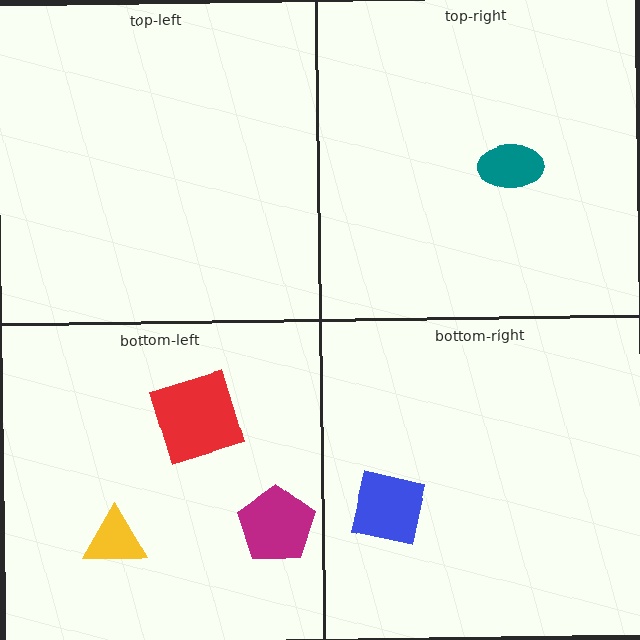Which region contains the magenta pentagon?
The bottom-left region.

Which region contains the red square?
The bottom-left region.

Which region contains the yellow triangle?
The bottom-left region.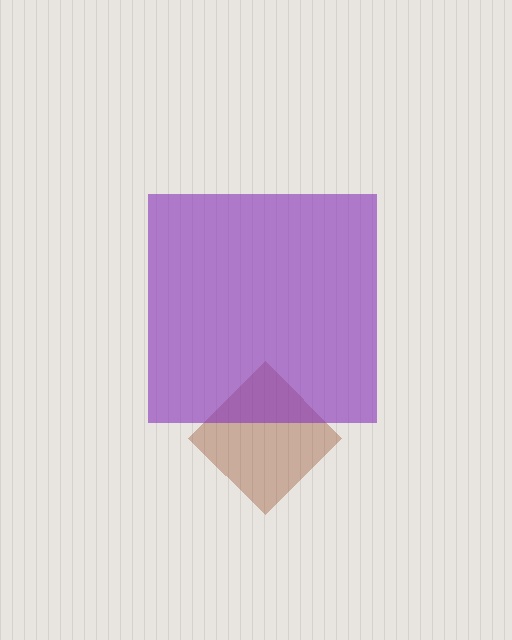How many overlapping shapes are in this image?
There are 2 overlapping shapes in the image.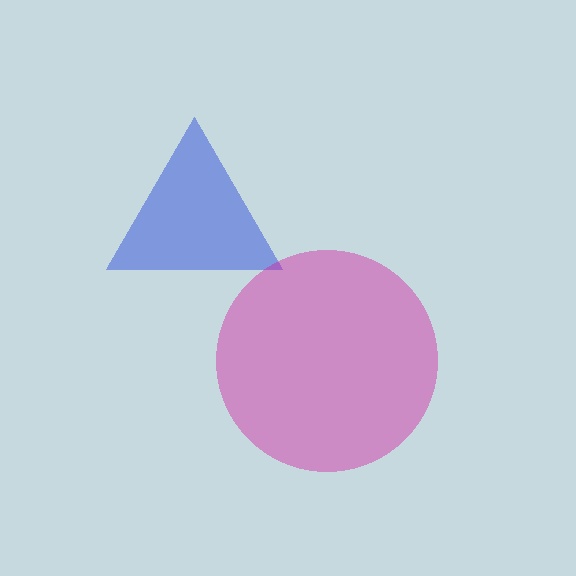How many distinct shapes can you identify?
There are 2 distinct shapes: a blue triangle, a magenta circle.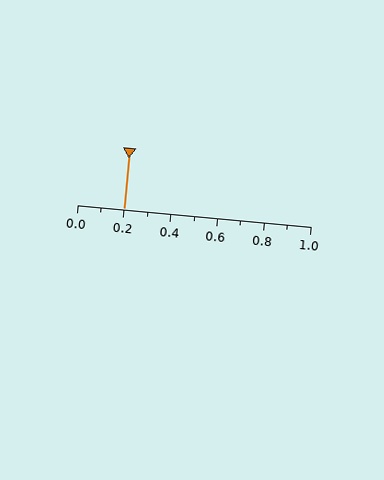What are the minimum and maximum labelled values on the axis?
The axis runs from 0.0 to 1.0.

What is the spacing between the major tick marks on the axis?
The major ticks are spaced 0.2 apart.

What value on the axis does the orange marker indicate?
The marker indicates approximately 0.2.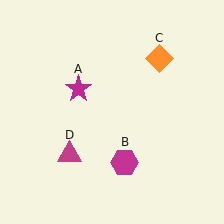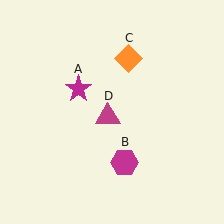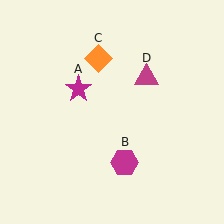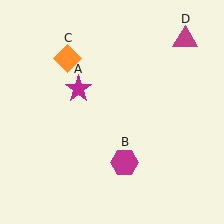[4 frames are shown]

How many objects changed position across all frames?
2 objects changed position: orange diamond (object C), magenta triangle (object D).